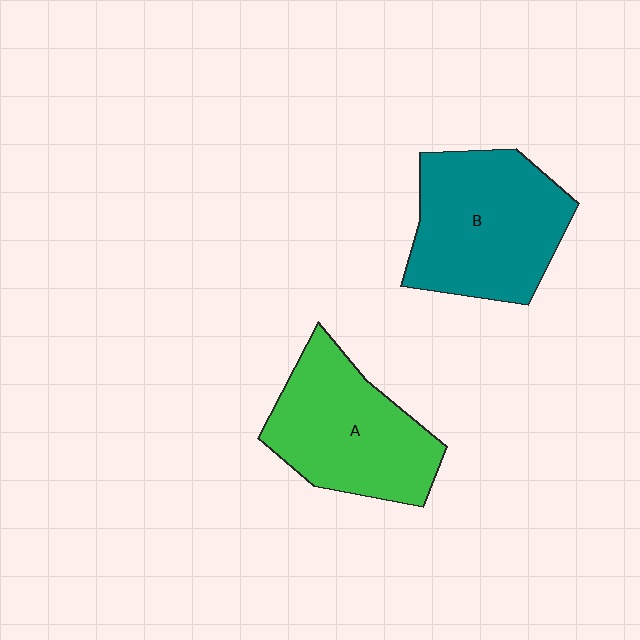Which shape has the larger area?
Shape B (teal).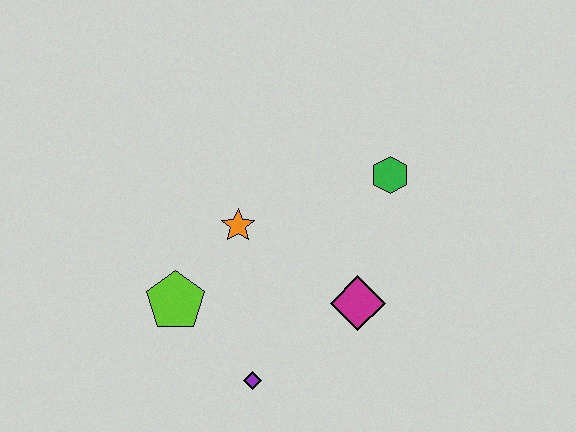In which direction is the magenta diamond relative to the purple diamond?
The magenta diamond is to the right of the purple diamond.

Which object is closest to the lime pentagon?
The orange star is closest to the lime pentagon.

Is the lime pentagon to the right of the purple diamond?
No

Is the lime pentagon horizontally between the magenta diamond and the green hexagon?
No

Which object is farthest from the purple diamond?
The green hexagon is farthest from the purple diamond.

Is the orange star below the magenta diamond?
No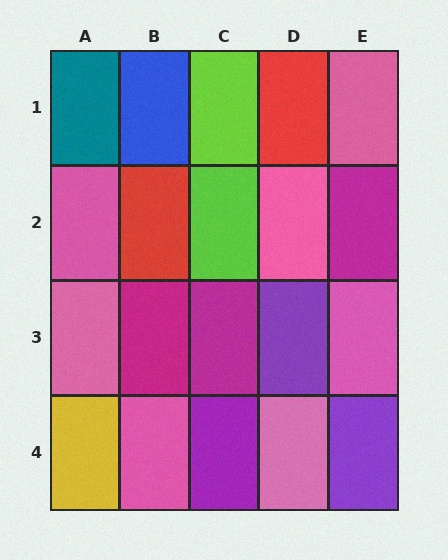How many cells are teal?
1 cell is teal.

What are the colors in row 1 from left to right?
Teal, blue, lime, red, pink.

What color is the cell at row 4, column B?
Pink.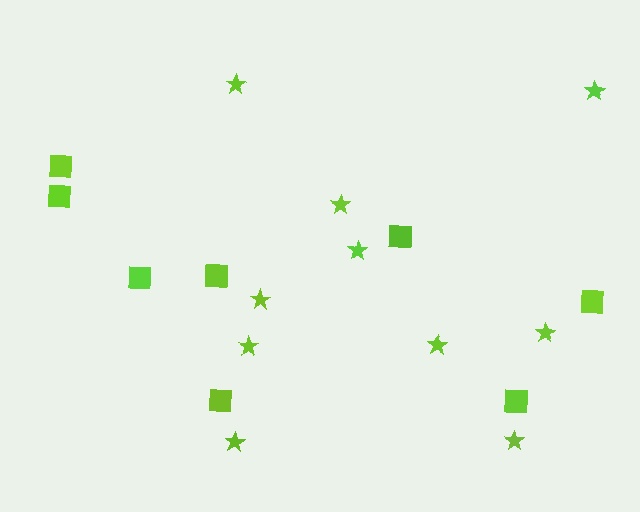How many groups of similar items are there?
There are 2 groups: one group of stars (10) and one group of squares (8).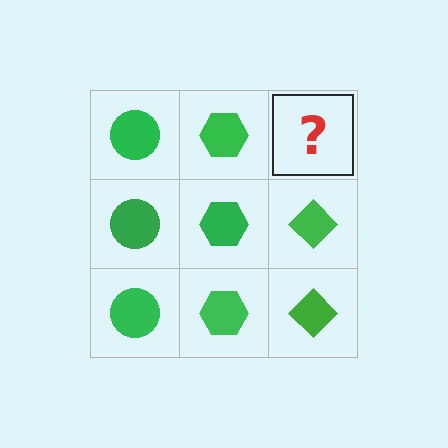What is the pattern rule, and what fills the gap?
The rule is that each column has a consistent shape. The gap should be filled with a green diamond.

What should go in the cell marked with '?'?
The missing cell should contain a green diamond.